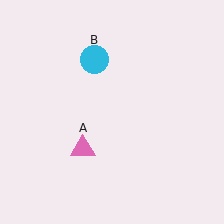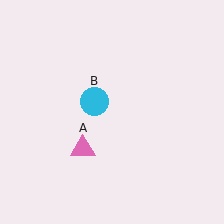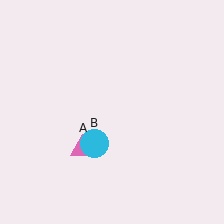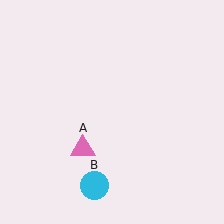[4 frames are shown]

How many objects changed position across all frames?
1 object changed position: cyan circle (object B).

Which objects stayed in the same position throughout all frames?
Pink triangle (object A) remained stationary.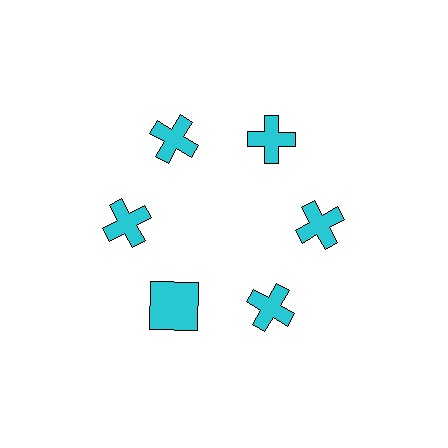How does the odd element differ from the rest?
It has a different shape: square instead of cross.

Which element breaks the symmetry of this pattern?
The cyan square at roughly the 7 o'clock position breaks the symmetry. All other shapes are cyan crosses.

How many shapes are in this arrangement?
There are 6 shapes arranged in a ring pattern.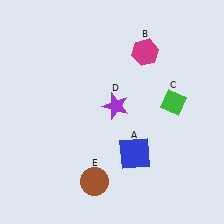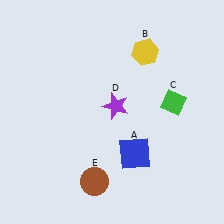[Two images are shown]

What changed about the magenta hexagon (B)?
In Image 1, B is magenta. In Image 2, it changed to yellow.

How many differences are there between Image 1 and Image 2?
There is 1 difference between the two images.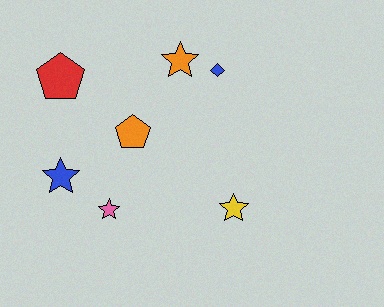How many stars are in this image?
There are 4 stars.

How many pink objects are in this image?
There is 1 pink object.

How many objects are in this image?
There are 7 objects.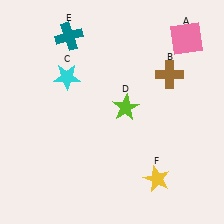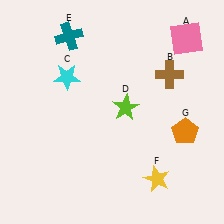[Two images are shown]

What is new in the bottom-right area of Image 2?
An orange pentagon (G) was added in the bottom-right area of Image 2.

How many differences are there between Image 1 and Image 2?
There is 1 difference between the two images.